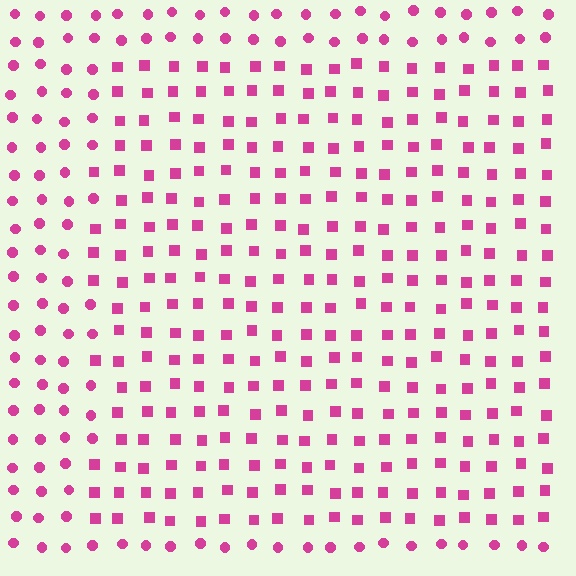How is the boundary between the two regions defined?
The boundary is defined by a change in element shape: squares inside vs. circles outside. All elements share the same color and spacing.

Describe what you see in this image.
The image is filled with small magenta elements arranged in a uniform grid. A rectangle-shaped region contains squares, while the surrounding area contains circles. The boundary is defined purely by the change in element shape.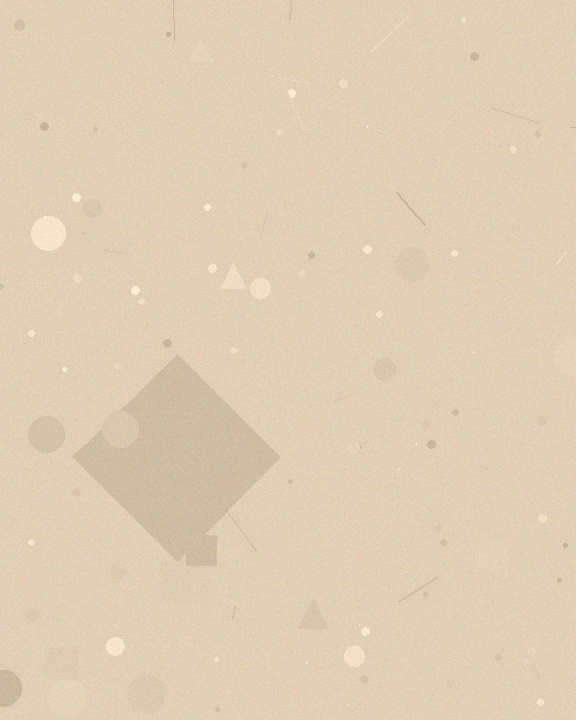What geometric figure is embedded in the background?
A diamond is embedded in the background.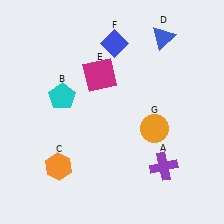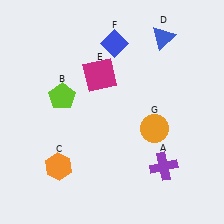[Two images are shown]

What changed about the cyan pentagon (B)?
In Image 1, B is cyan. In Image 2, it changed to lime.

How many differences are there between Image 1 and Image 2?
There is 1 difference between the two images.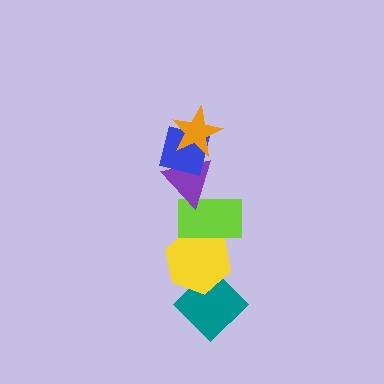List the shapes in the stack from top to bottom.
From top to bottom: the orange star, the blue square, the purple triangle, the lime rectangle, the yellow hexagon, the teal diamond.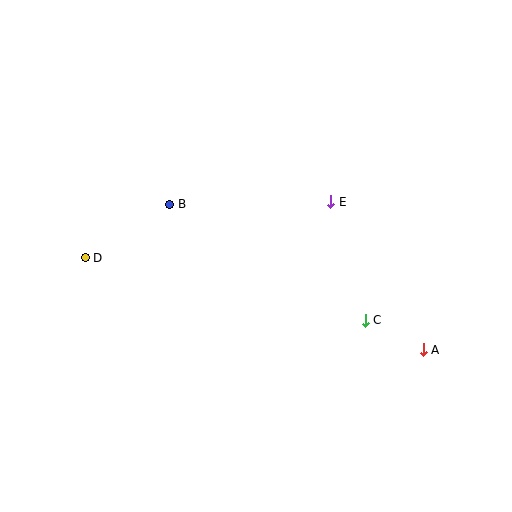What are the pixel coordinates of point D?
Point D is at (85, 258).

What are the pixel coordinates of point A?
Point A is at (423, 350).